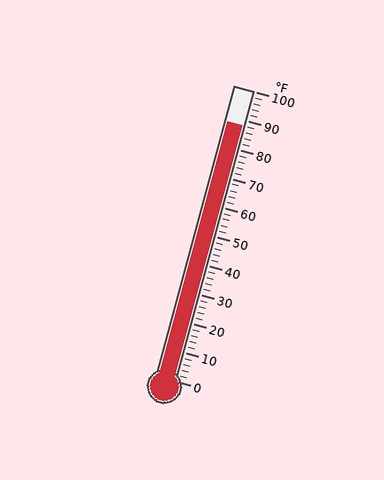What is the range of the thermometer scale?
The thermometer scale ranges from 0°F to 100°F.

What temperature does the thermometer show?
The thermometer shows approximately 88°F.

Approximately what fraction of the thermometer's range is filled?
The thermometer is filled to approximately 90% of its range.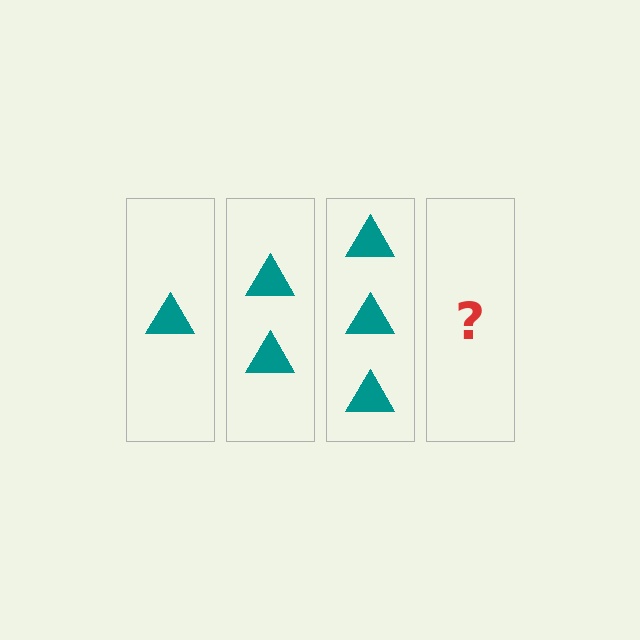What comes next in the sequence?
The next element should be 4 triangles.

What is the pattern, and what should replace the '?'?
The pattern is that each step adds one more triangle. The '?' should be 4 triangles.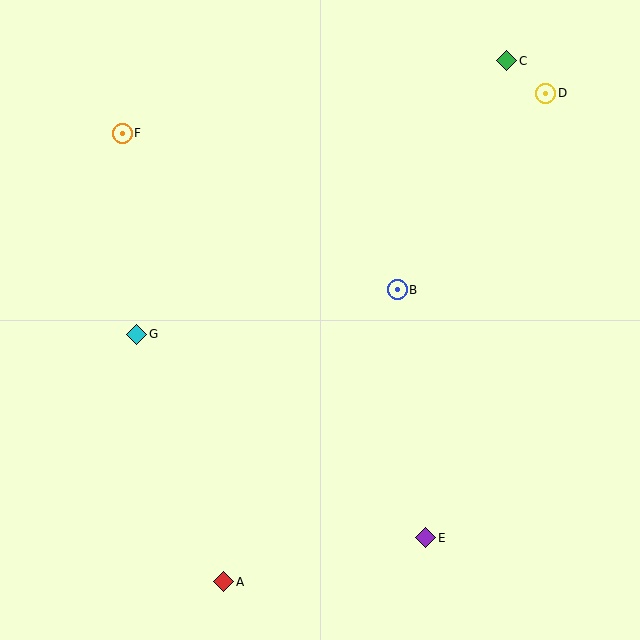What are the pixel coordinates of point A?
Point A is at (224, 582).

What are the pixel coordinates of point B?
Point B is at (397, 290).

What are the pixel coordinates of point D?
Point D is at (546, 93).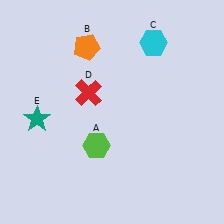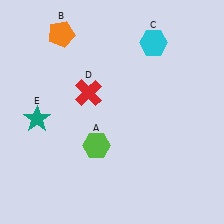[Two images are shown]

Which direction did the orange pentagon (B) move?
The orange pentagon (B) moved left.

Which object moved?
The orange pentagon (B) moved left.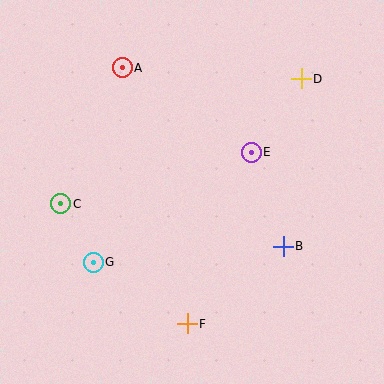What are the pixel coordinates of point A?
Point A is at (122, 68).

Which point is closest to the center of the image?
Point E at (251, 152) is closest to the center.